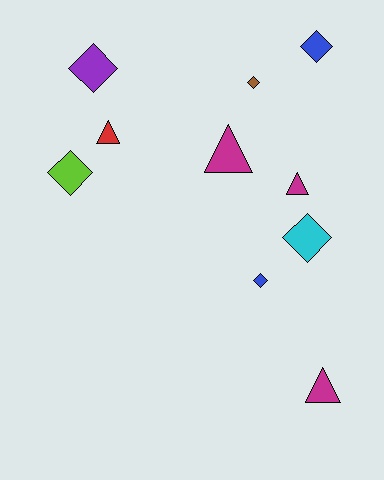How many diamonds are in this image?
There are 6 diamonds.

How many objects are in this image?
There are 10 objects.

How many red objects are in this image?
There is 1 red object.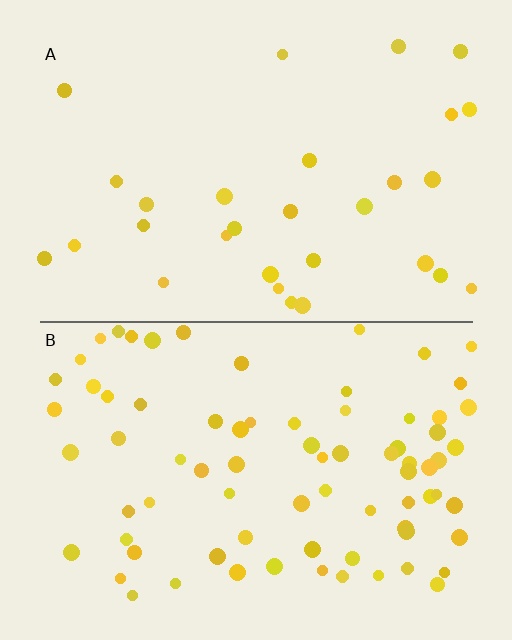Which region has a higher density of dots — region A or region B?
B (the bottom).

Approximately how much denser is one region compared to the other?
Approximately 2.6× — region B over region A.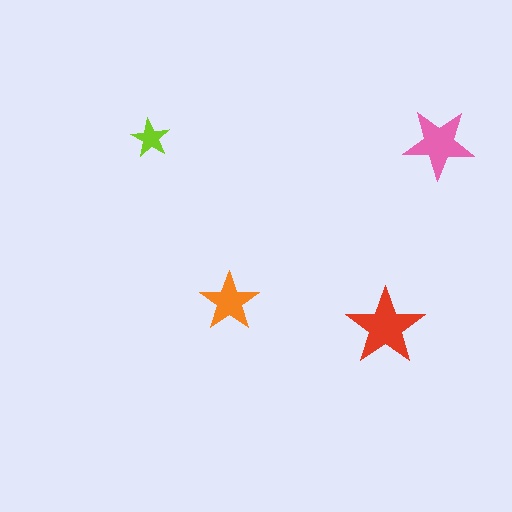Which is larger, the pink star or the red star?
The red one.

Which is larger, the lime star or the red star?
The red one.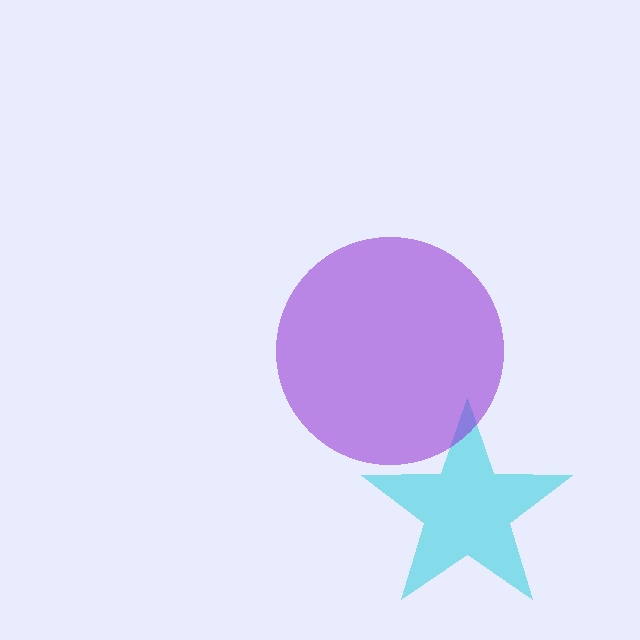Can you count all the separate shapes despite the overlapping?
Yes, there are 2 separate shapes.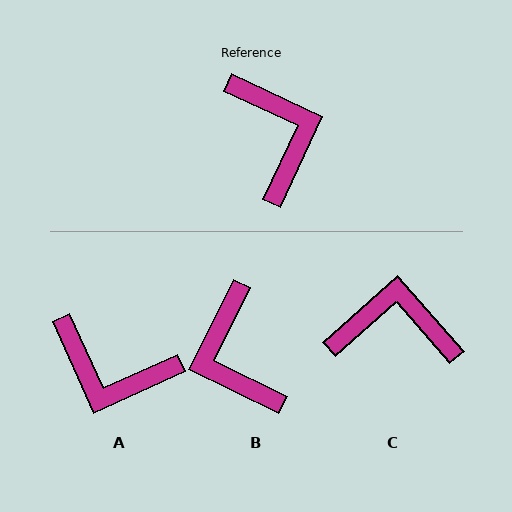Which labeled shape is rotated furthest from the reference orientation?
B, about 179 degrees away.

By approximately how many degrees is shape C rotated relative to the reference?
Approximately 66 degrees counter-clockwise.